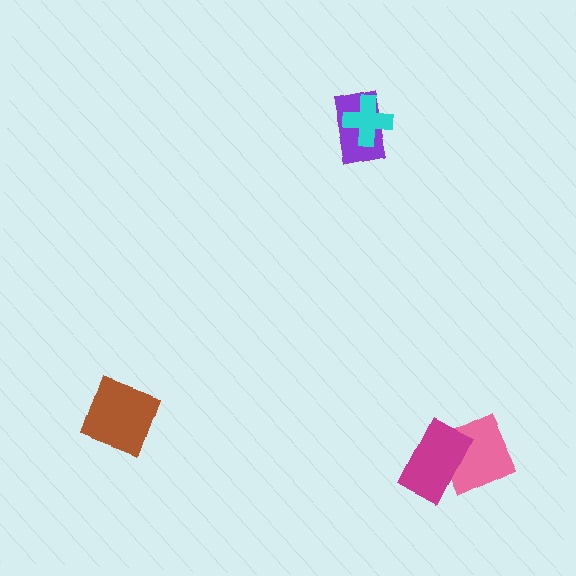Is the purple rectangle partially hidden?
Yes, it is partially covered by another shape.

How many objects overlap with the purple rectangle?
1 object overlaps with the purple rectangle.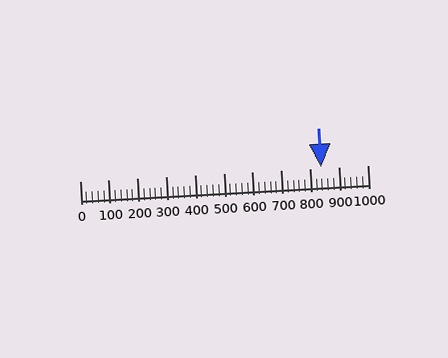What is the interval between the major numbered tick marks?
The major tick marks are spaced 100 units apart.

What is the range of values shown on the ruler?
The ruler shows values from 0 to 1000.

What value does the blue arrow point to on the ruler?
The blue arrow points to approximately 840.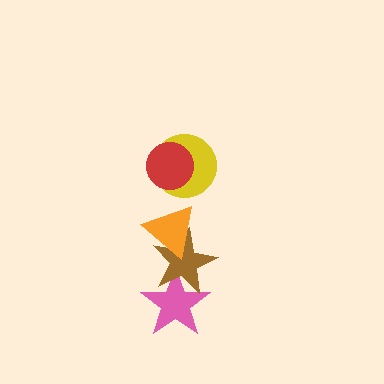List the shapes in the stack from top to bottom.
From top to bottom: the red circle, the yellow circle, the orange triangle, the brown star, the pink star.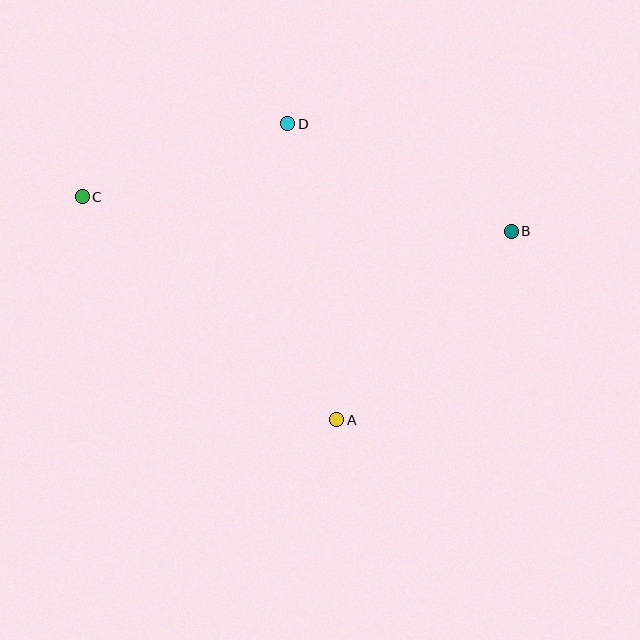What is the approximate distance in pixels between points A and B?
The distance between A and B is approximately 257 pixels.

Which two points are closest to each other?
Points C and D are closest to each other.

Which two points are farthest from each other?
Points B and C are farthest from each other.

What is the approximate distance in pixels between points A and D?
The distance between A and D is approximately 300 pixels.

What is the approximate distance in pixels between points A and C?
The distance between A and C is approximately 338 pixels.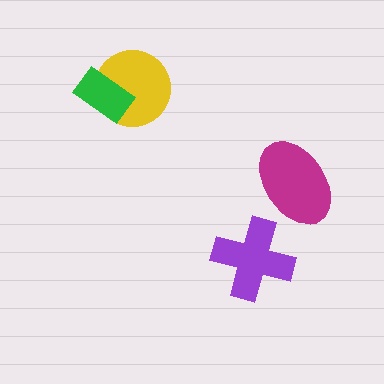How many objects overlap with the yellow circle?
1 object overlaps with the yellow circle.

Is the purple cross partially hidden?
No, no other shape covers it.